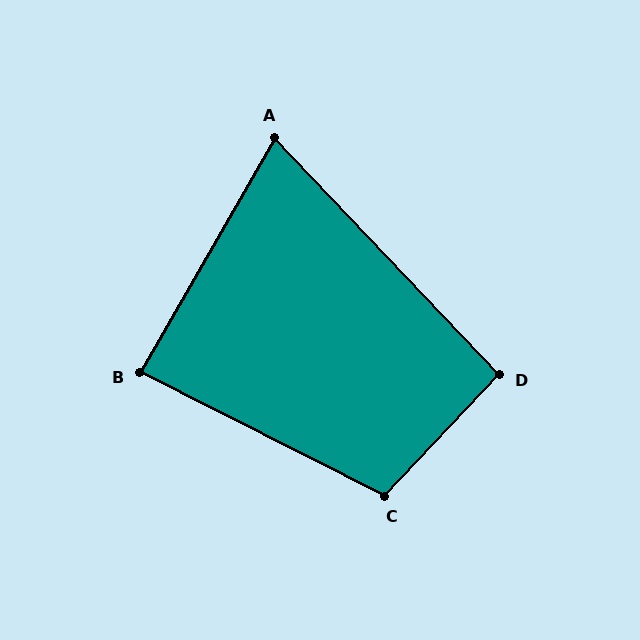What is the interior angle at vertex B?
Approximately 87 degrees (approximately right).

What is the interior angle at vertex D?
Approximately 93 degrees (approximately right).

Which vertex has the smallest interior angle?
A, at approximately 73 degrees.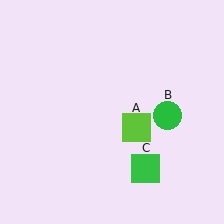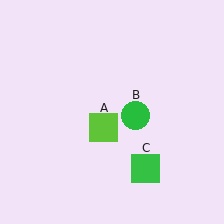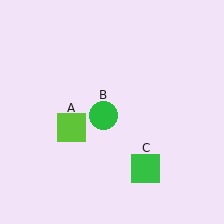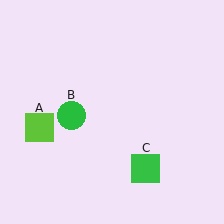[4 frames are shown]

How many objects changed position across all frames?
2 objects changed position: lime square (object A), green circle (object B).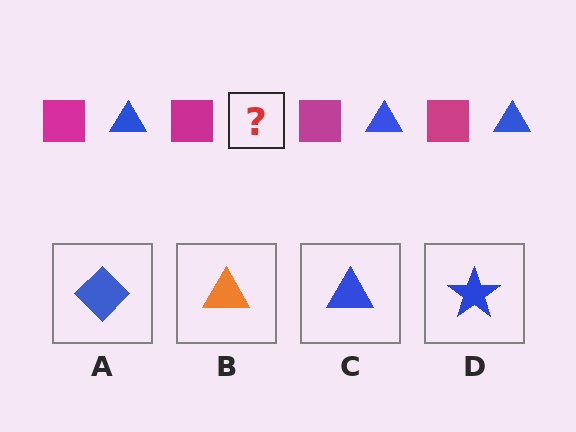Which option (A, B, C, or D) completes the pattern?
C.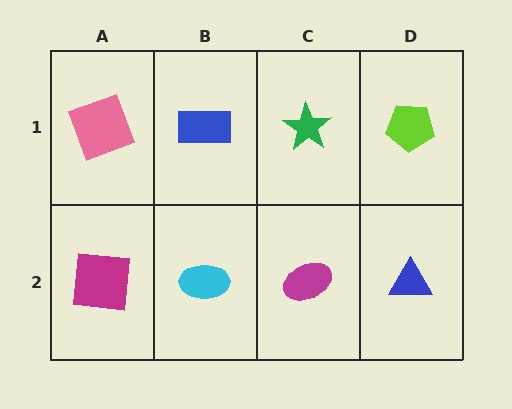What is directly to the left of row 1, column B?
A pink square.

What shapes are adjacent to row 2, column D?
A lime pentagon (row 1, column D), a magenta ellipse (row 2, column C).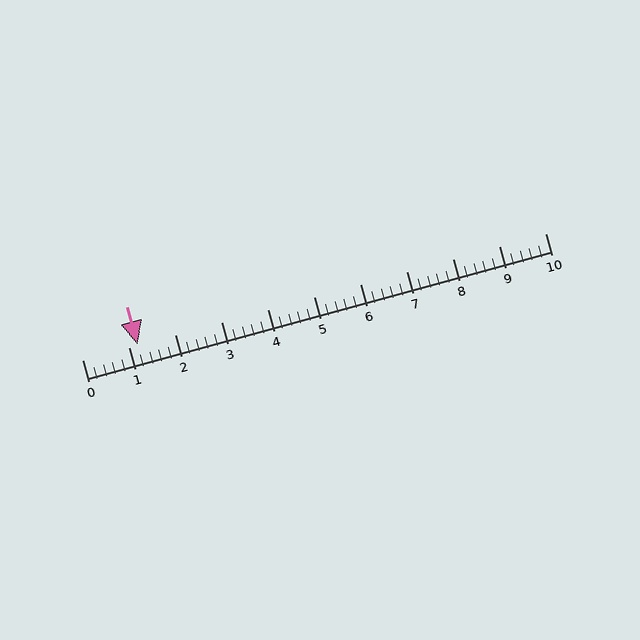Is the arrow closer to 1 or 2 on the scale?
The arrow is closer to 1.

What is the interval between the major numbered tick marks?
The major tick marks are spaced 1 units apart.